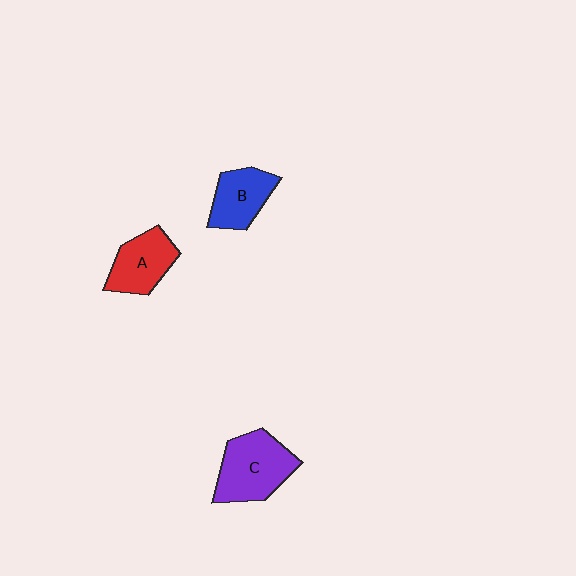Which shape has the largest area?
Shape C (purple).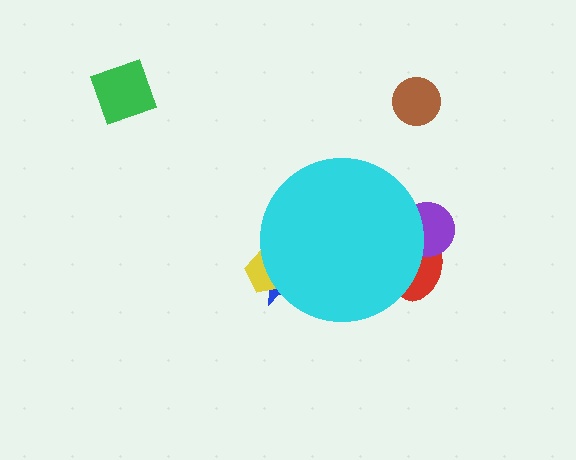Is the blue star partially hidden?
Yes, the blue star is partially hidden behind the cyan circle.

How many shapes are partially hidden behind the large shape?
4 shapes are partially hidden.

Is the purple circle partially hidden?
Yes, the purple circle is partially hidden behind the cyan circle.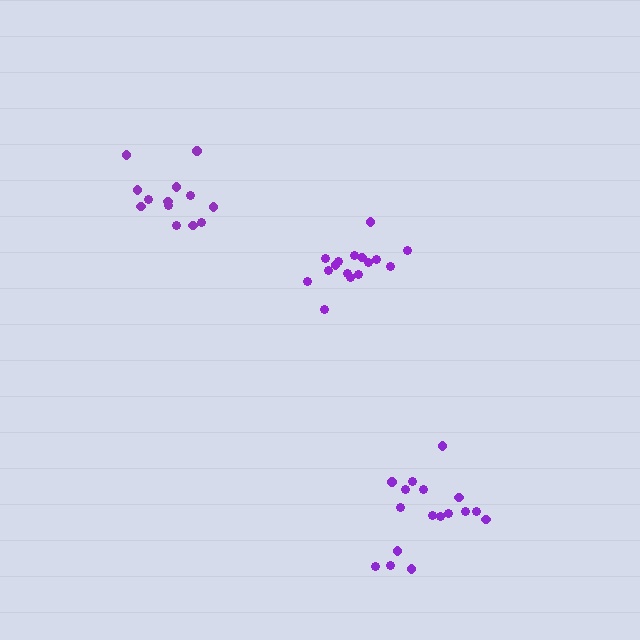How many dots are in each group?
Group 1: 13 dots, Group 2: 16 dots, Group 3: 17 dots (46 total).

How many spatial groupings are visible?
There are 3 spatial groupings.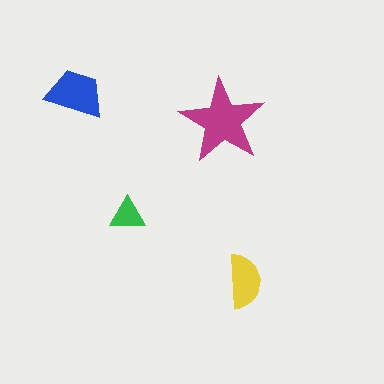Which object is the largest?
The magenta star.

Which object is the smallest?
The green triangle.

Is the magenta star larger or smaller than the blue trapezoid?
Larger.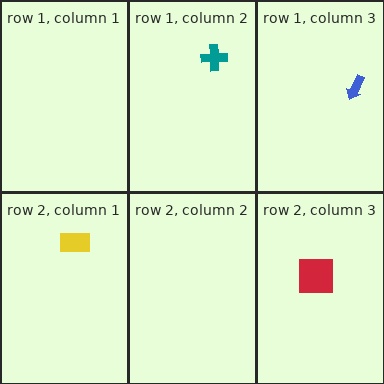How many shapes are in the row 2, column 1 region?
1.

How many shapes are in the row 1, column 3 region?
1.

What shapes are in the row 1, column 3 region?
The blue arrow.